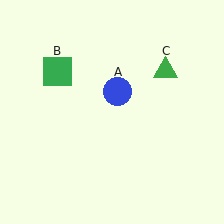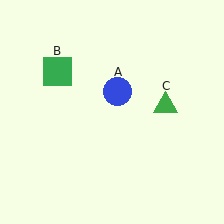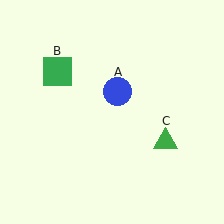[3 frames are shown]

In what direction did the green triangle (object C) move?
The green triangle (object C) moved down.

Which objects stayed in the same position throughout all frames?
Blue circle (object A) and green square (object B) remained stationary.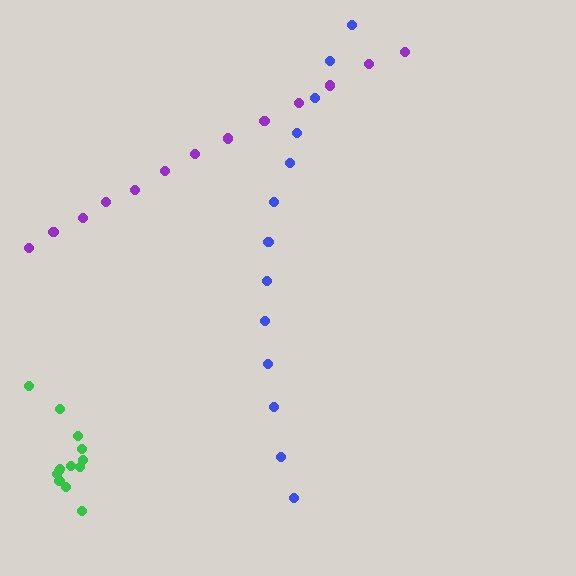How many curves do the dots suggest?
There are 3 distinct paths.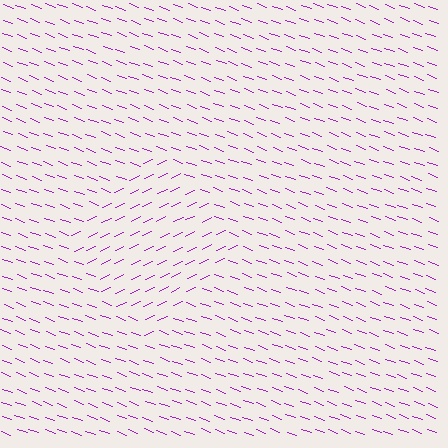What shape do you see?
I see a diamond.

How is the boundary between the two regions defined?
The boundary is defined purely by a change in line orientation (approximately 45 degrees difference). All lines are the same color and thickness.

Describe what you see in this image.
The image is filled with small purple line segments. A diamond region in the image has lines oriented differently from the surrounding lines, creating a visible texture boundary.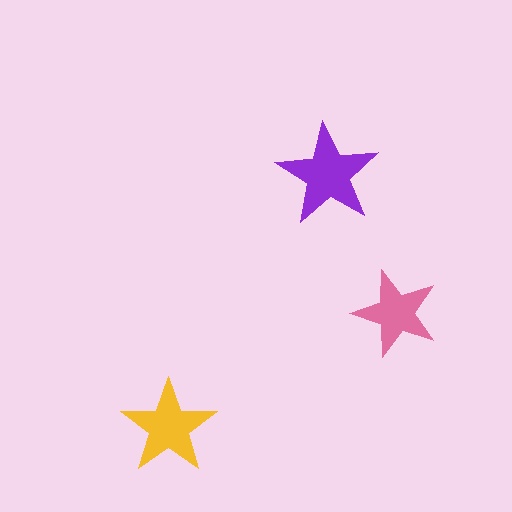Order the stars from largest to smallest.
the purple one, the yellow one, the pink one.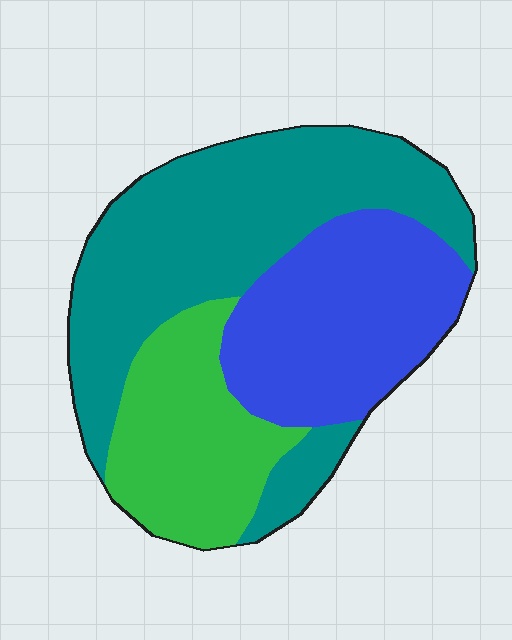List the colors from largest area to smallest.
From largest to smallest: teal, blue, green.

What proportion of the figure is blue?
Blue covers 30% of the figure.